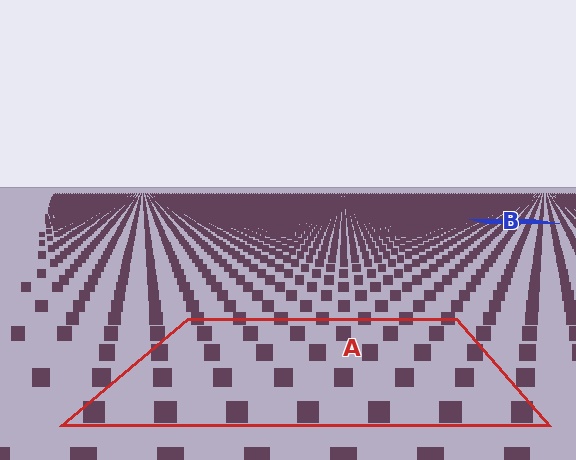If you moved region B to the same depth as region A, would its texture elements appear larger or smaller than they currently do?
They would appear larger. At a closer depth, the same texture elements are projected at a bigger on-screen size.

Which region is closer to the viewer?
Region A is closer. The texture elements there are larger and more spread out.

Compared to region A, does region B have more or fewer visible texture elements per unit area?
Region B has more texture elements per unit area — they are packed more densely because it is farther away.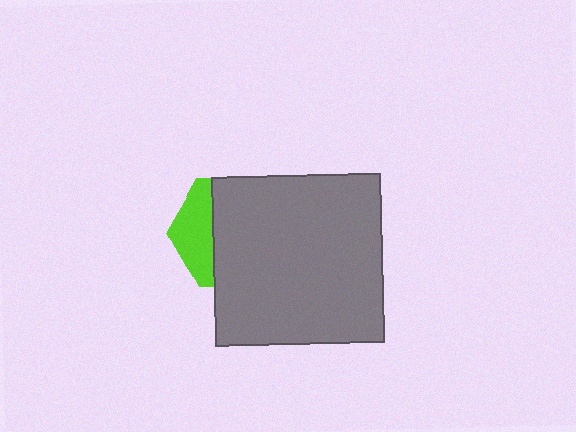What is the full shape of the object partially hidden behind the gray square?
The partially hidden object is a lime hexagon.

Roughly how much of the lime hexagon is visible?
A small part of it is visible (roughly 32%).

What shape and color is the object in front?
The object in front is a gray square.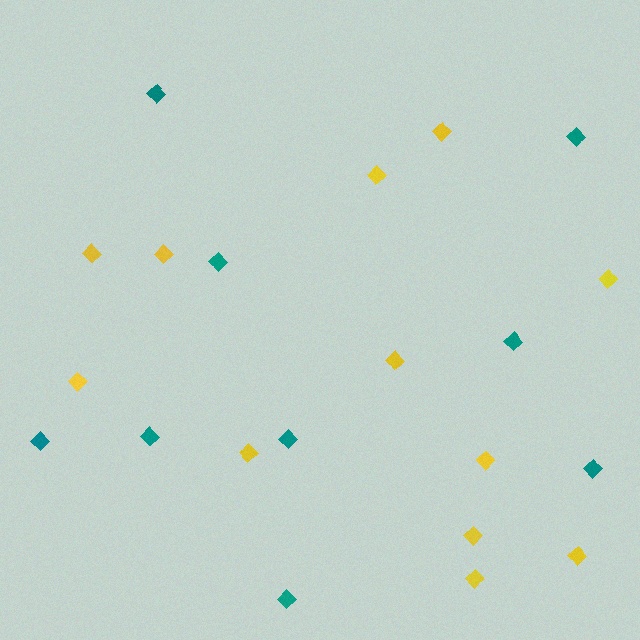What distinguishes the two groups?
There are 2 groups: one group of yellow diamonds (12) and one group of teal diamonds (9).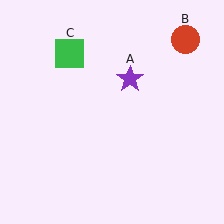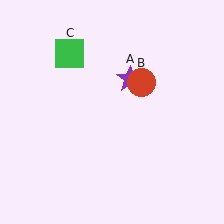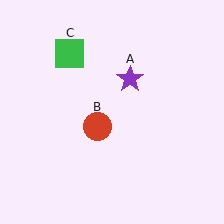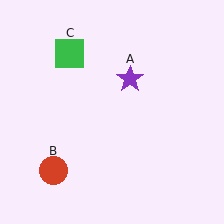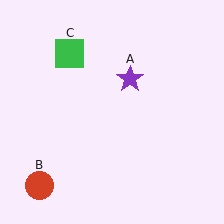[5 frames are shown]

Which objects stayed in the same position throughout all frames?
Purple star (object A) and green square (object C) remained stationary.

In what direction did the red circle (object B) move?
The red circle (object B) moved down and to the left.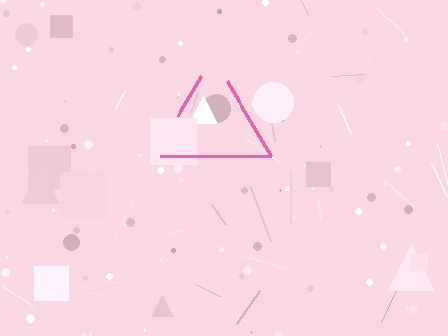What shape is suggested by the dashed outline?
The dashed outline suggests a triangle.